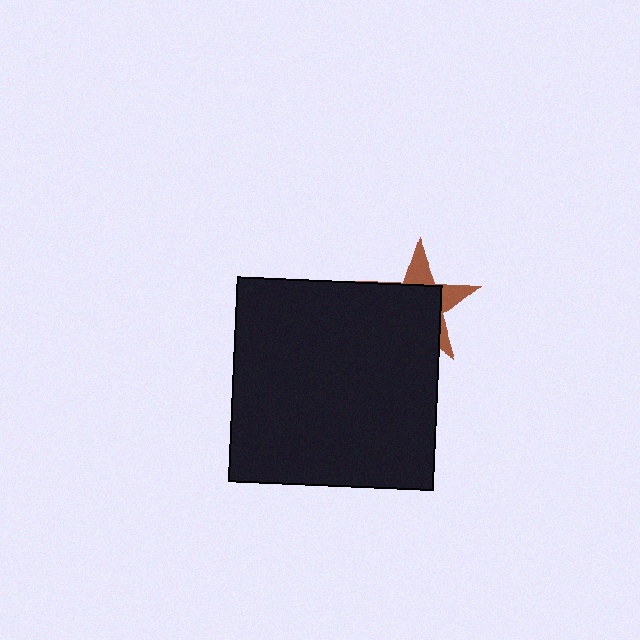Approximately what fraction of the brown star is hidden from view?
Roughly 69% of the brown star is hidden behind the black square.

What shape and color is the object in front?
The object in front is a black square.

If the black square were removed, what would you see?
You would see the complete brown star.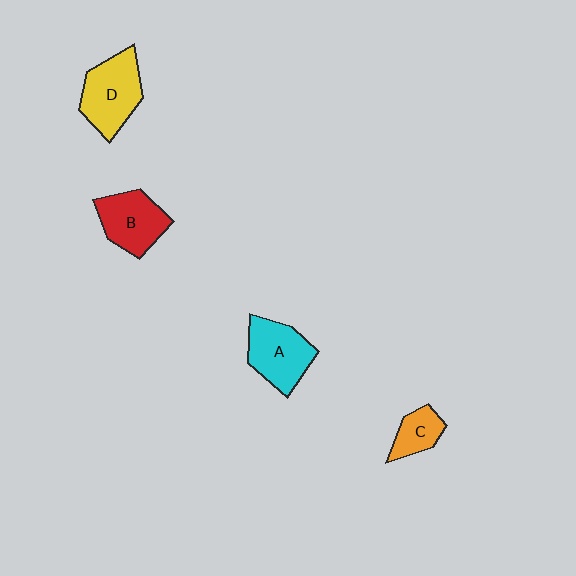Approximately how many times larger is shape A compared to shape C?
Approximately 1.9 times.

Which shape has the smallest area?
Shape C (orange).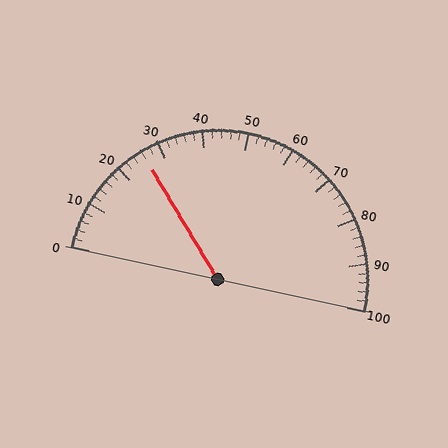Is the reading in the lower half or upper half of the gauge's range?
The reading is in the lower half of the range (0 to 100).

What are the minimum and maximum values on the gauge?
The gauge ranges from 0 to 100.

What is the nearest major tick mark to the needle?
The nearest major tick mark is 30.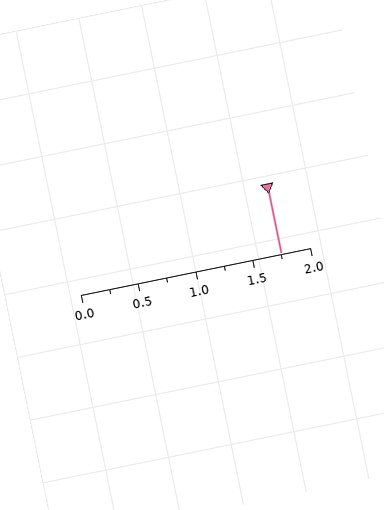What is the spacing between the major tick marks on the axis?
The major ticks are spaced 0.5 apart.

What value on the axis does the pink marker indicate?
The marker indicates approximately 1.75.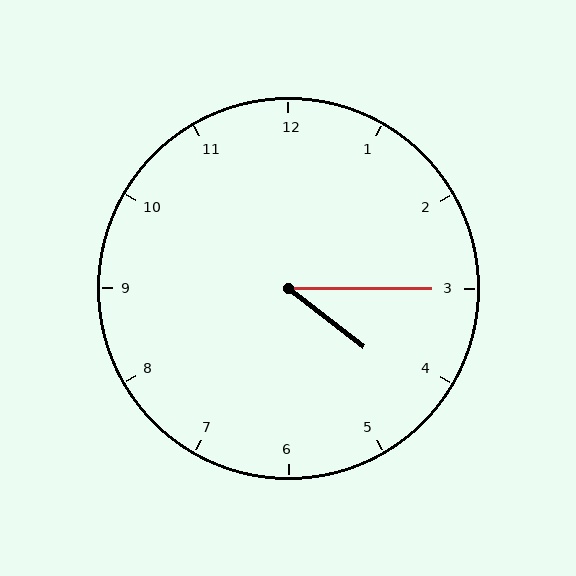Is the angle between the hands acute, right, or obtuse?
It is acute.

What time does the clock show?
4:15.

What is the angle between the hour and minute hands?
Approximately 38 degrees.